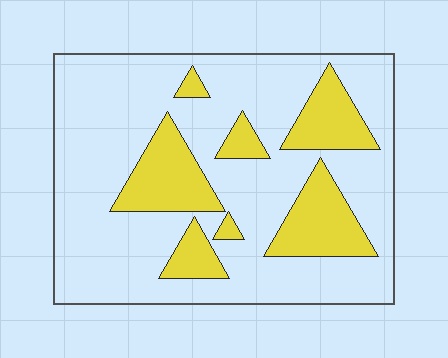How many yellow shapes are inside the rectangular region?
7.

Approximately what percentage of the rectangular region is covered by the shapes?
Approximately 25%.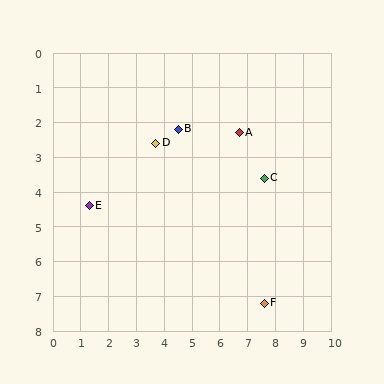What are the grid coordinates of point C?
Point C is at approximately (7.6, 3.6).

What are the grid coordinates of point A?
Point A is at approximately (6.7, 2.3).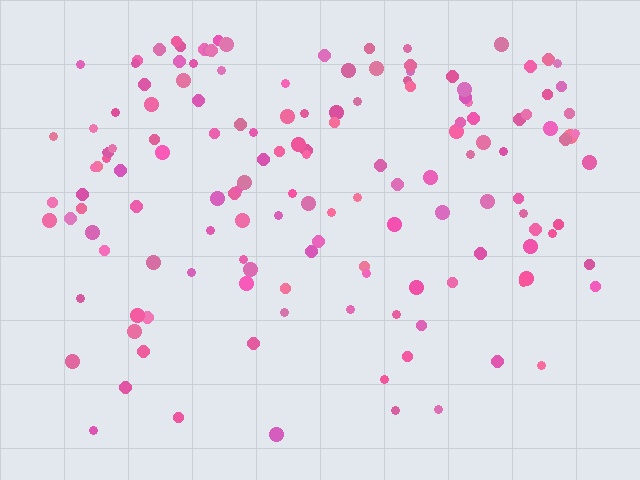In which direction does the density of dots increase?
From bottom to top, with the top side densest.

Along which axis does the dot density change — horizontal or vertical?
Vertical.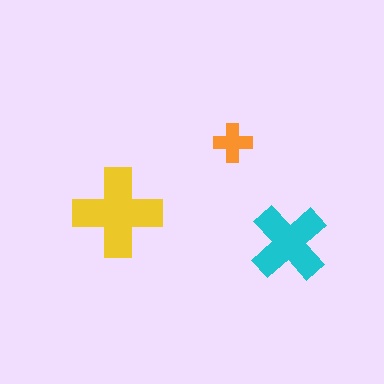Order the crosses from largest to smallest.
the yellow one, the cyan one, the orange one.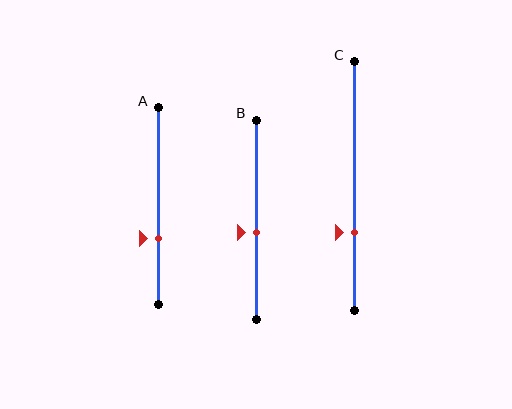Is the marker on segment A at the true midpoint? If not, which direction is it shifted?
No, the marker on segment A is shifted downward by about 17% of the segment length.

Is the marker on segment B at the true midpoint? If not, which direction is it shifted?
No, the marker on segment B is shifted downward by about 7% of the segment length.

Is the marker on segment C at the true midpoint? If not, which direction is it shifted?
No, the marker on segment C is shifted downward by about 18% of the segment length.